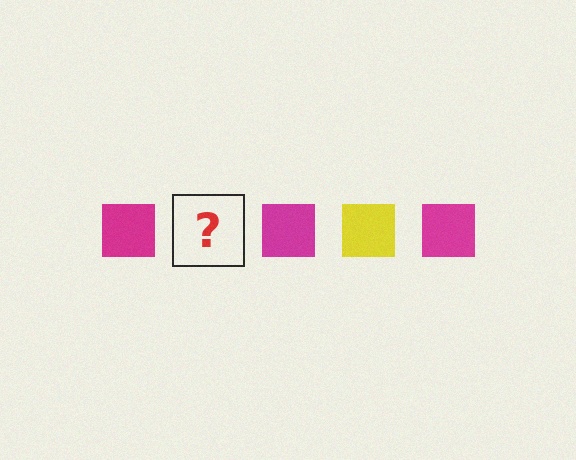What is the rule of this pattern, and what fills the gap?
The rule is that the pattern cycles through magenta, yellow squares. The gap should be filled with a yellow square.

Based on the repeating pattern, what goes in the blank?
The blank should be a yellow square.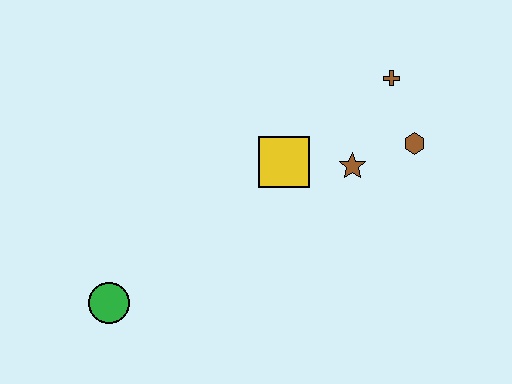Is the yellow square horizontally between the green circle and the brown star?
Yes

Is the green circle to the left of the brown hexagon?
Yes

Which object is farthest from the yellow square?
The green circle is farthest from the yellow square.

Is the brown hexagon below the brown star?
No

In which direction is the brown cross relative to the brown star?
The brown cross is above the brown star.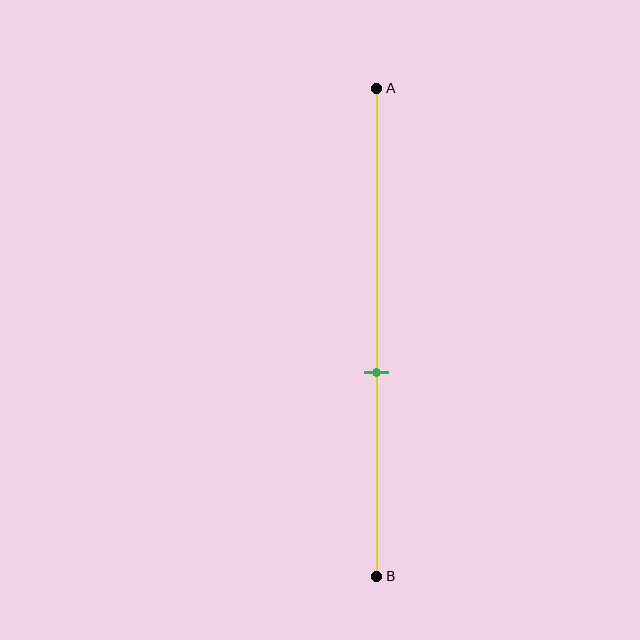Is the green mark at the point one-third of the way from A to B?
No, the mark is at about 60% from A, not at the 33% one-third point.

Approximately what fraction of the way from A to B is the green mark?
The green mark is approximately 60% of the way from A to B.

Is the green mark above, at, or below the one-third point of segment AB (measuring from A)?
The green mark is below the one-third point of segment AB.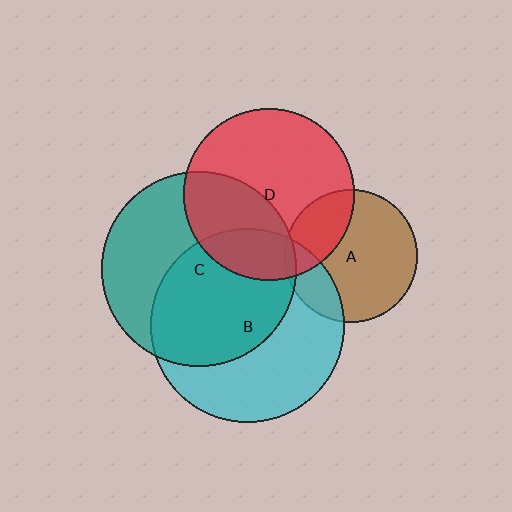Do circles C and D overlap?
Yes.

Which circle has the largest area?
Circle C (teal).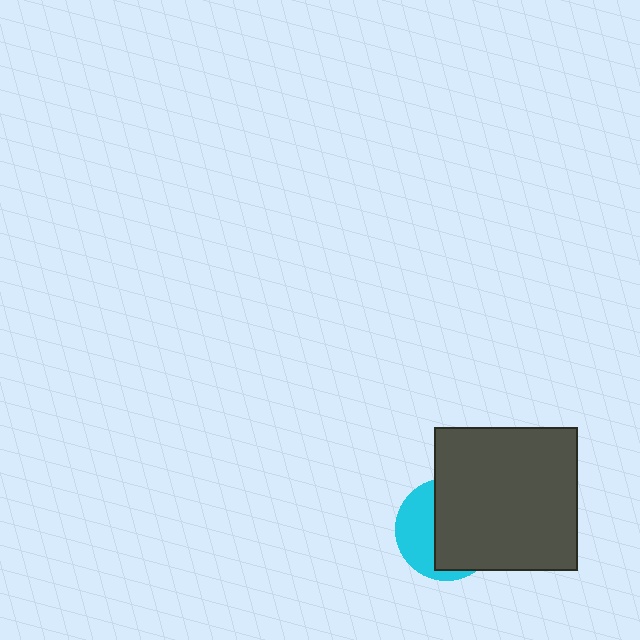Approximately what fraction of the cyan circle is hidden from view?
Roughly 62% of the cyan circle is hidden behind the dark gray square.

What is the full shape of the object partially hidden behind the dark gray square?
The partially hidden object is a cyan circle.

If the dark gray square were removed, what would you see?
You would see the complete cyan circle.